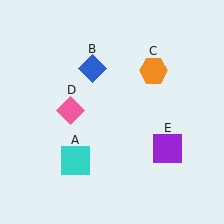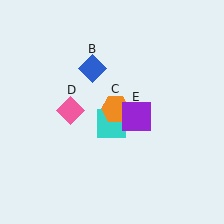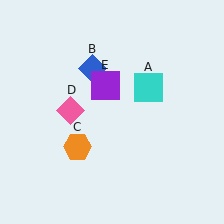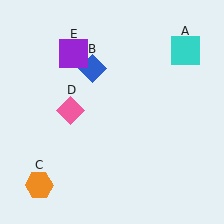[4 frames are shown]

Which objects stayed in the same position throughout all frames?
Blue diamond (object B) and pink diamond (object D) remained stationary.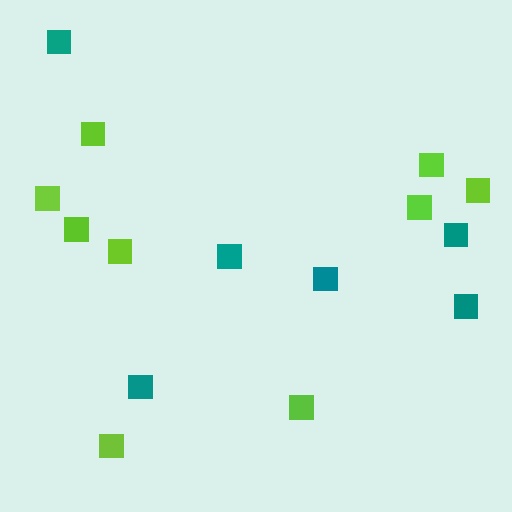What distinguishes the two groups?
There are 2 groups: one group of lime squares (9) and one group of teal squares (6).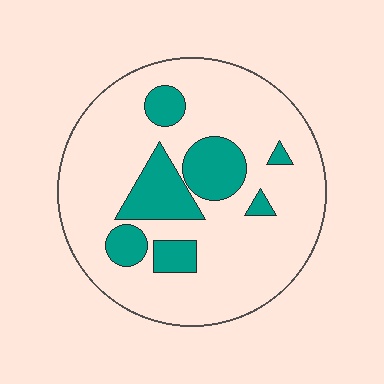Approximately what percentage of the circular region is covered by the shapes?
Approximately 20%.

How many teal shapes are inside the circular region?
7.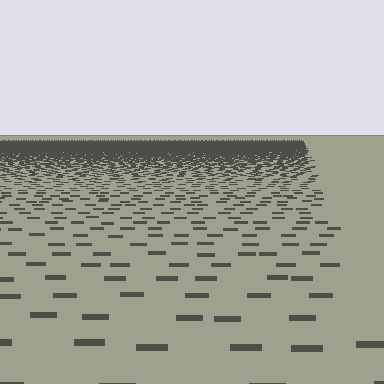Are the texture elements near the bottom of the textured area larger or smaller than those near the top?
Larger. Near the bottom, elements are closer to the viewer and appear at a bigger on-screen size.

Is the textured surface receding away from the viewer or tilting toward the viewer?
The surface is receding away from the viewer. Texture elements get smaller and denser toward the top.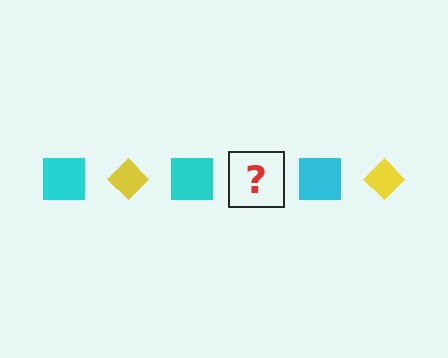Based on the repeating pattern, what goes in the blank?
The blank should be a yellow diamond.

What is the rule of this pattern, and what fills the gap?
The rule is that the pattern alternates between cyan square and yellow diamond. The gap should be filled with a yellow diamond.